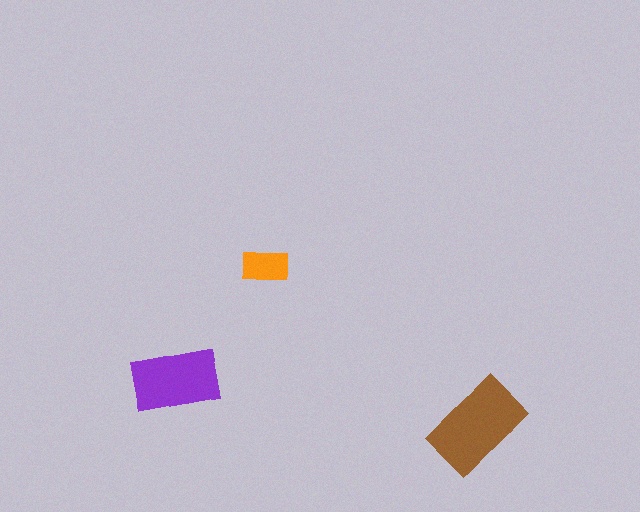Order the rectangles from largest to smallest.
the brown one, the purple one, the orange one.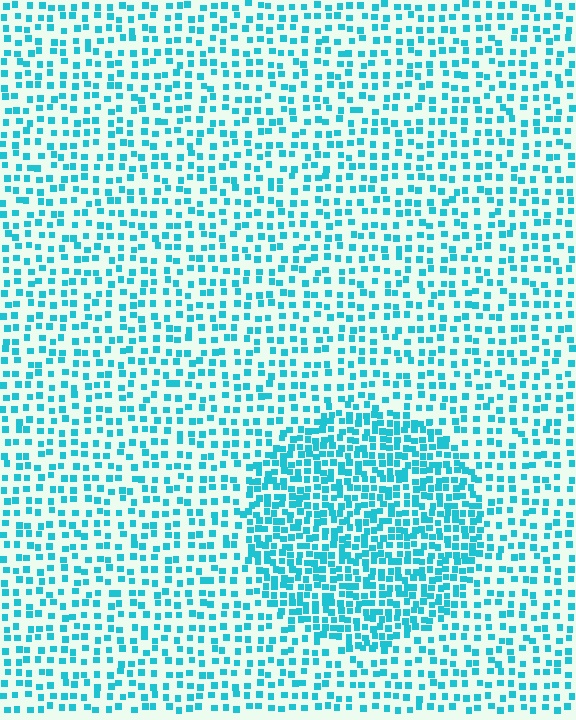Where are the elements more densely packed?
The elements are more densely packed inside the circle boundary.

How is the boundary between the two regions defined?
The boundary is defined by a change in element density (approximately 2.0x ratio). All elements are the same color, size, and shape.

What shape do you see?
I see a circle.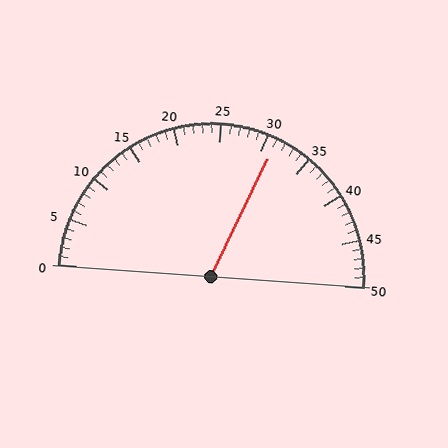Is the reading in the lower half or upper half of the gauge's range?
The reading is in the upper half of the range (0 to 50).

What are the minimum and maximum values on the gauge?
The gauge ranges from 0 to 50.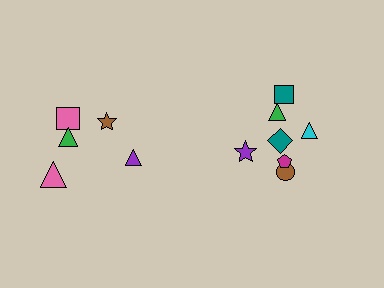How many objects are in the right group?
There are 7 objects.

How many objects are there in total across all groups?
There are 12 objects.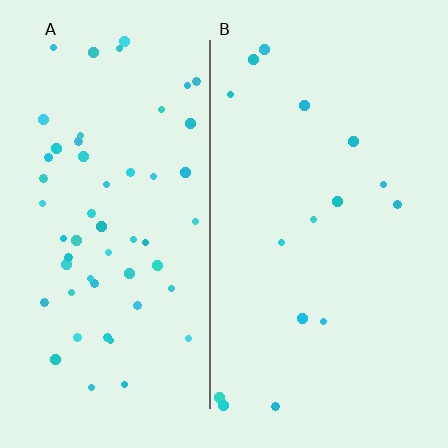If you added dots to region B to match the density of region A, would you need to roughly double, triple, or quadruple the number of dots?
Approximately quadruple.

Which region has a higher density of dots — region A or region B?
A (the left).